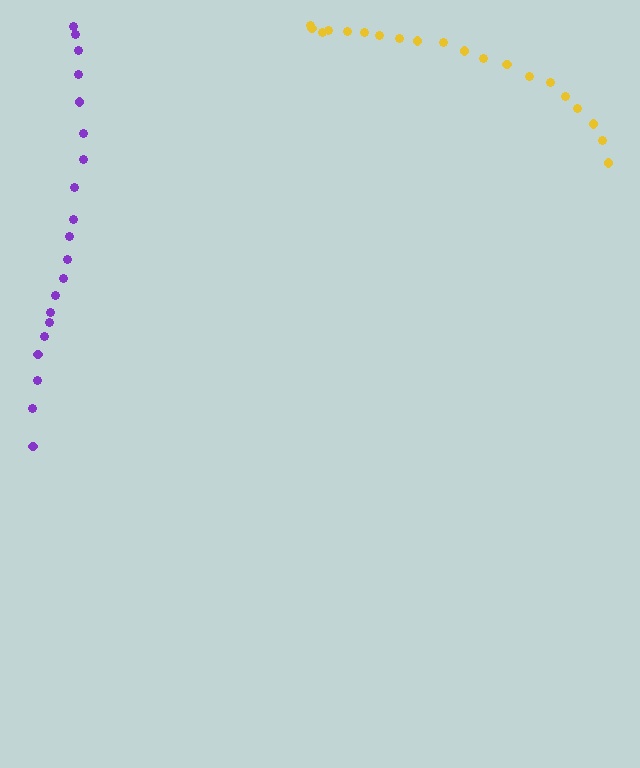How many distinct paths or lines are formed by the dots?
There are 2 distinct paths.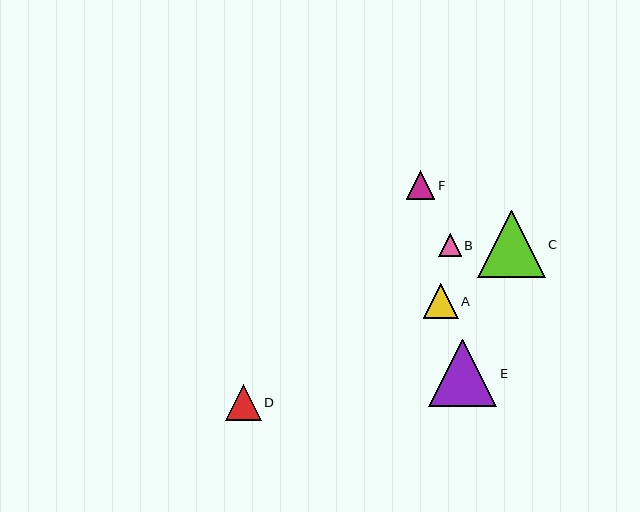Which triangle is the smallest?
Triangle B is the smallest with a size of approximately 22 pixels.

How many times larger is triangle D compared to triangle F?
Triangle D is approximately 1.2 times the size of triangle F.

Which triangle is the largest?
Triangle E is the largest with a size of approximately 68 pixels.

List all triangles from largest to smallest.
From largest to smallest: E, C, D, A, F, B.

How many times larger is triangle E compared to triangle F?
Triangle E is approximately 2.3 times the size of triangle F.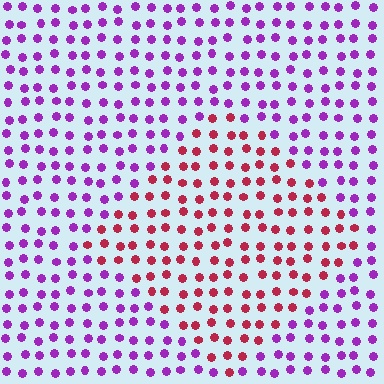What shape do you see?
I see a diamond.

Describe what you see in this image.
The image is filled with small purple elements in a uniform arrangement. A diamond-shaped region is visible where the elements are tinted to a slightly different hue, forming a subtle color boundary.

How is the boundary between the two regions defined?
The boundary is defined purely by a slight shift in hue (about 57 degrees). Spacing, size, and orientation are identical on both sides.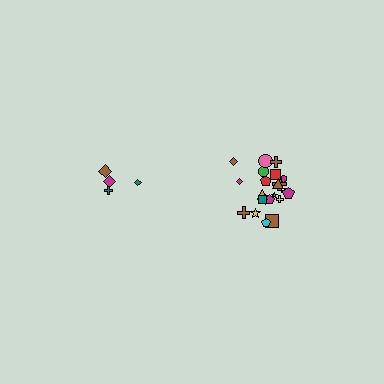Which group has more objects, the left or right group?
The right group.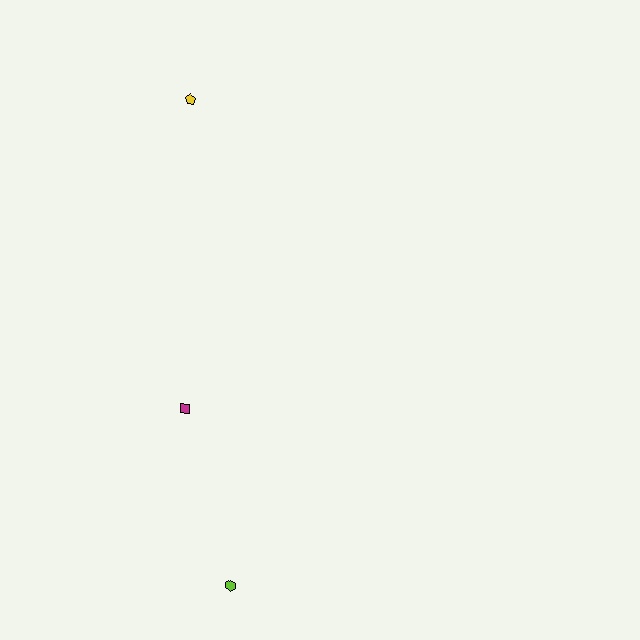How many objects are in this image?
There are 3 objects.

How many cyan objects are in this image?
There are no cyan objects.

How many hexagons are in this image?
There is 1 hexagon.